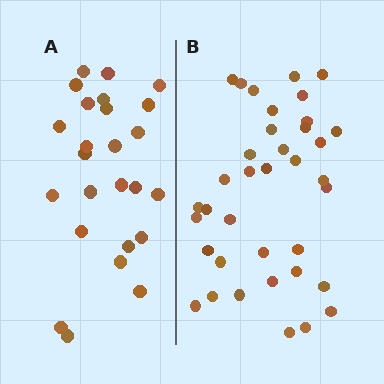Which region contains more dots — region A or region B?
Region B (the right region) has more dots.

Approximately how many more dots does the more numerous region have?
Region B has roughly 12 or so more dots than region A.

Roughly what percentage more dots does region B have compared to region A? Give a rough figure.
About 50% more.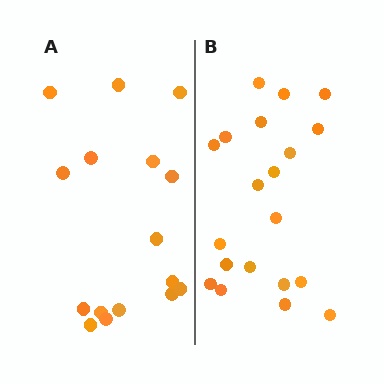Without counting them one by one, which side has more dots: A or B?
Region B (the right region) has more dots.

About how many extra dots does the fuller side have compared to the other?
Region B has about 4 more dots than region A.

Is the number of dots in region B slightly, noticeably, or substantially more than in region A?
Region B has noticeably more, but not dramatically so. The ratio is roughly 1.2 to 1.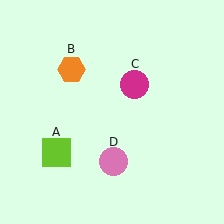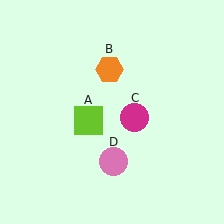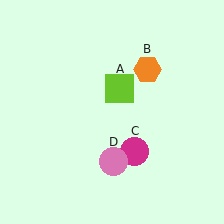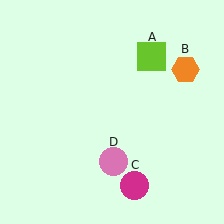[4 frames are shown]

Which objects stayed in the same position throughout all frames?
Pink circle (object D) remained stationary.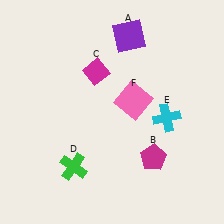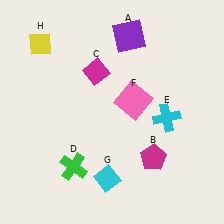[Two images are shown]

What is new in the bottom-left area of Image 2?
A cyan diamond (G) was added in the bottom-left area of Image 2.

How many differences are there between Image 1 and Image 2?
There are 2 differences between the two images.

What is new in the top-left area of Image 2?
A yellow diamond (H) was added in the top-left area of Image 2.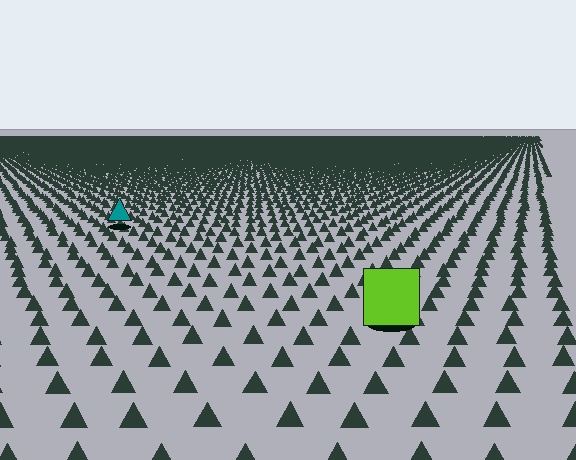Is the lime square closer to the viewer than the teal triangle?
Yes. The lime square is closer — you can tell from the texture gradient: the ground texture is coarser near it.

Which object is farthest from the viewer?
The teal triangle is farthest from the viewer. It appears smaller and the ground texture around it is denser.